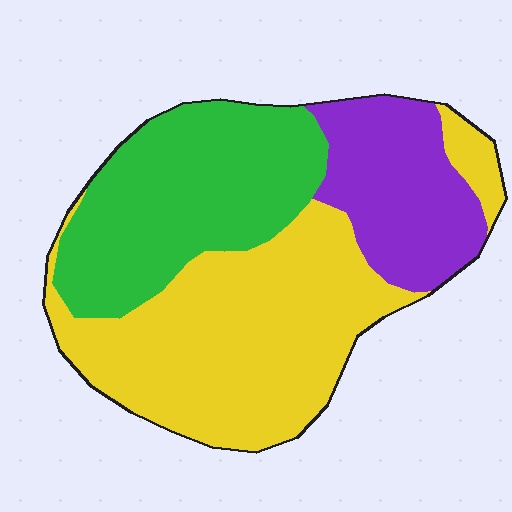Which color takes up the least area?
Purple, at roughly 20%.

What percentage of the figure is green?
Green covers roughly 35% of the figure.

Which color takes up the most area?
Yellow, at roughly 45%.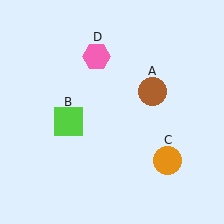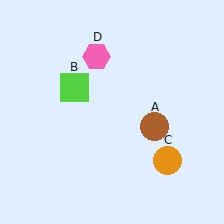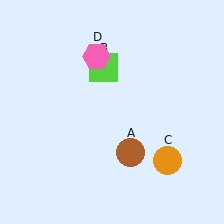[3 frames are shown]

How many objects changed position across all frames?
2 objects changed position: brown circle (object A), lime square (object B).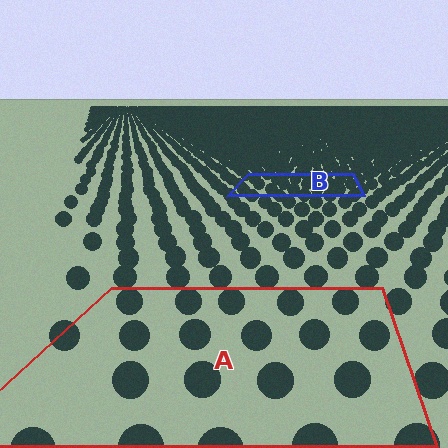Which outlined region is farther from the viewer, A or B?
Region B is farther from the viewer — the texture elements inside it appear smaller and more densely packed.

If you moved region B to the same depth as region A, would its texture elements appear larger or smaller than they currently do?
They would appear larger. At a closer depth, the same texture elements are projected at a bigger on-screen size.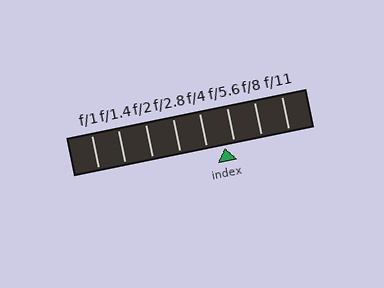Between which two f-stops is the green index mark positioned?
The index mark is between f/4 and f/5.6.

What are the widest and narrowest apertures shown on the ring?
The widest aperture shown is f/1 and the narrowest is f/11.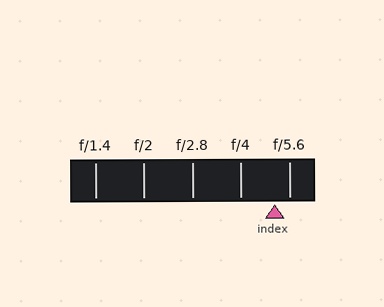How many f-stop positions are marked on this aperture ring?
There are 5 f-stop positions marked.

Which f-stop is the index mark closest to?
The index mark is closest to f/5.6.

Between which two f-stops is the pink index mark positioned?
The index mark is between f/4 and f/5.6.